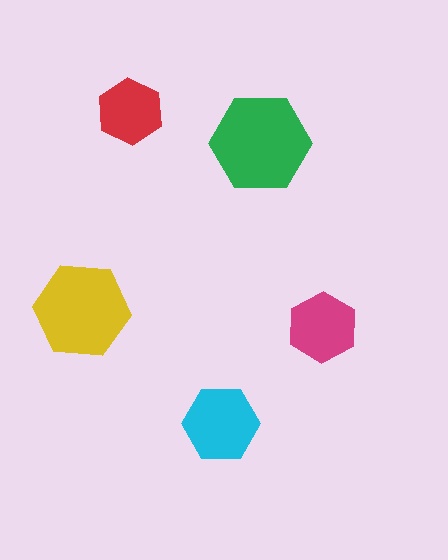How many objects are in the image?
There are 5 objects in the image.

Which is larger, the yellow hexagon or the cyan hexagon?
The yellow one.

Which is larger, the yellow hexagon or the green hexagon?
The green one.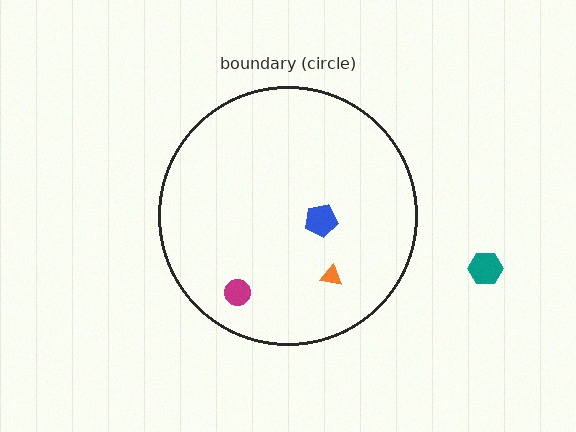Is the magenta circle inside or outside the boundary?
Inside.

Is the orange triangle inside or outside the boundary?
Inside.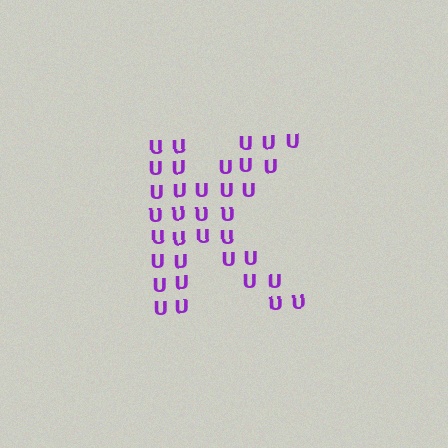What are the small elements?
The small elements are letter U's.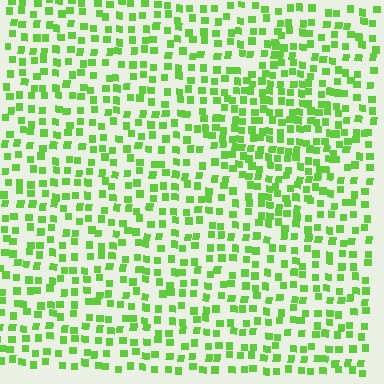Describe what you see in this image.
The image contains small lime elements arranged at two different densities. A diamond-shaped region is visible where the elements are more densely packed than the surrounding area.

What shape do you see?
I see a diamond.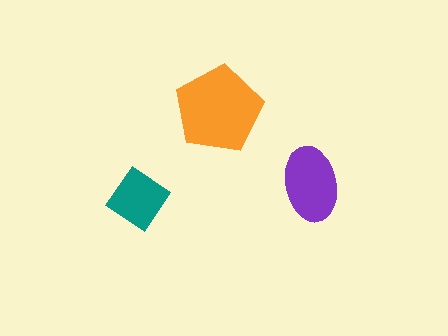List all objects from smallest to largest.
The teal diamond, the purple ellipse, the orange pentagon.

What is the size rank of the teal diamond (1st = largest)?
3rd.